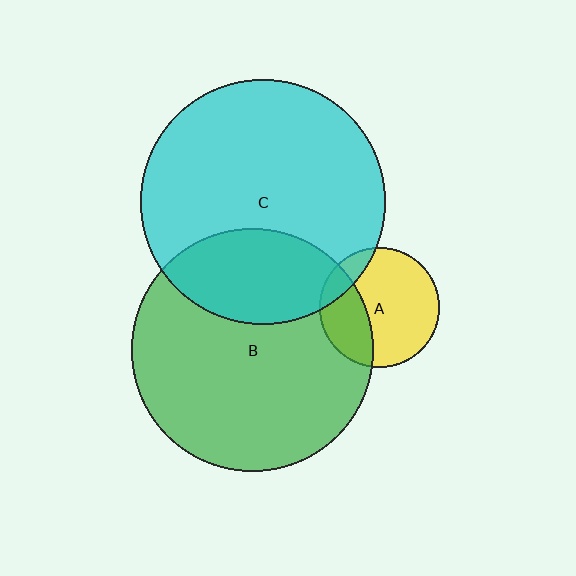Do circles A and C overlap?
Yes.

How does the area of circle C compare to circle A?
Approximately 4.1 times.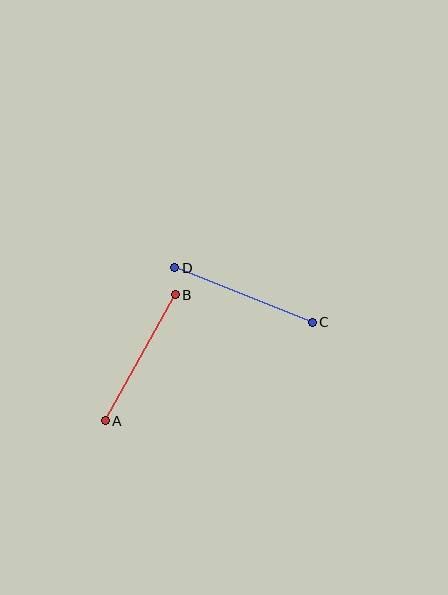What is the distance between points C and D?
The distance is approximately 148 pixels.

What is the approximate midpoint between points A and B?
The midpoint is at approximately (140, 358) pixels.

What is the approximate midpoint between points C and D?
The midpoint is at approximately (244, 295) pixels.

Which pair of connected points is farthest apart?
Points C and D are farthest apart.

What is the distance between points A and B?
The distance is approximately 144 pixels.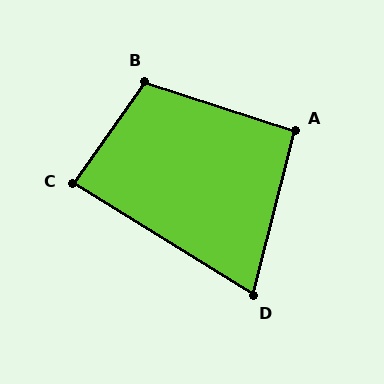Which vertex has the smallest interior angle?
D, at approximately 73 degrees.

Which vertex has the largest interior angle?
B, at approximately 107 degrees.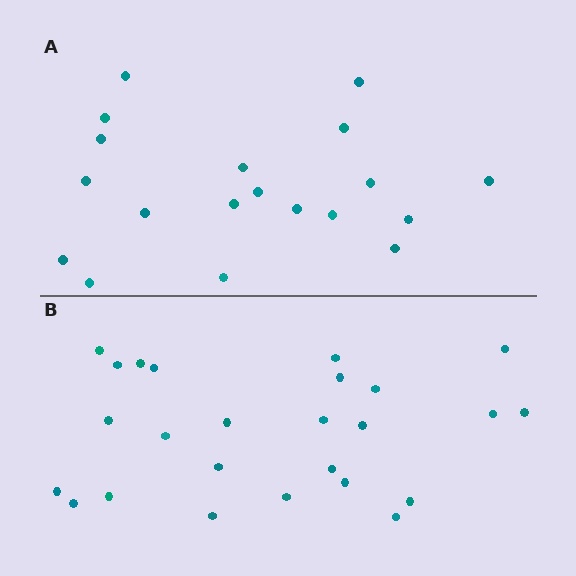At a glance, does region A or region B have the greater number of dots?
Region B (the bottom region) has more dots.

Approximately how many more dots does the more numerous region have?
Region B has about 6 more dots than region A.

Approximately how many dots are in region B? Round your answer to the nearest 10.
About 20 dots. (The exact count is 25, which rounds to 20.)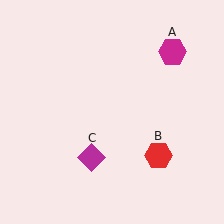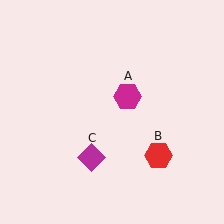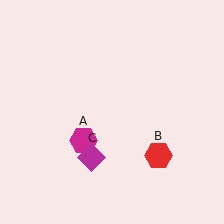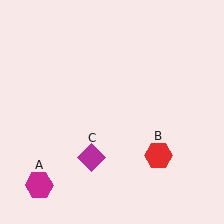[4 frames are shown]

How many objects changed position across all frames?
1 object changed position: magenta hexagon (object A).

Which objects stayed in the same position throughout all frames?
Red hexagon (object B) and magenta diamond (object C) remained stationary.